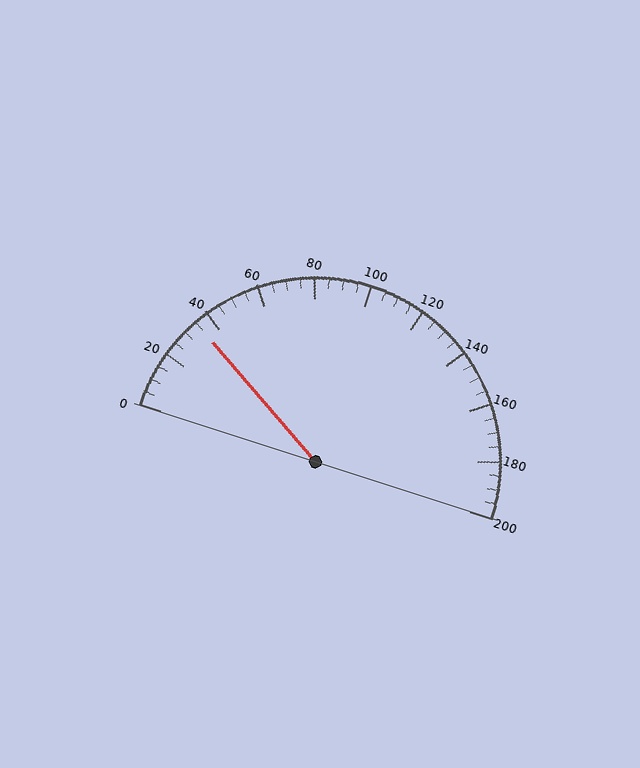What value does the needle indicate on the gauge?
The needle indicates approximately 35.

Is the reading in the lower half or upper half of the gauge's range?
The reading is in the lower half of the range (0 to 200).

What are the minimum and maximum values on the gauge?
The gauge ranges from 0 to 200.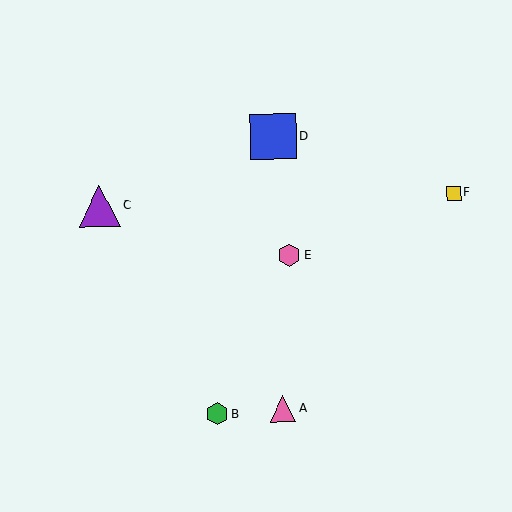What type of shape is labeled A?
Shape A is a pink triangle.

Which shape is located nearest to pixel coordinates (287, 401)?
The pink triangle (labeled A) at (283, 409) is nearest to that location.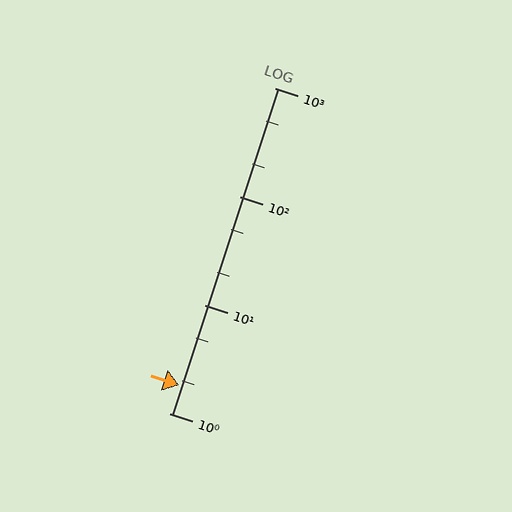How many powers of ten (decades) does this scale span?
The scale spans 3 decades, from 1 to 1000.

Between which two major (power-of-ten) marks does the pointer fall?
The pointer is between 1 and 10.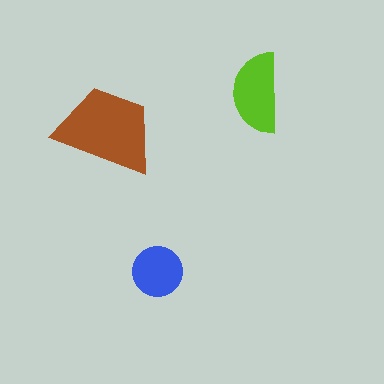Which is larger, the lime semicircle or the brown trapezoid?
The brown trapezoid.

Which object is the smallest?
The blue circle.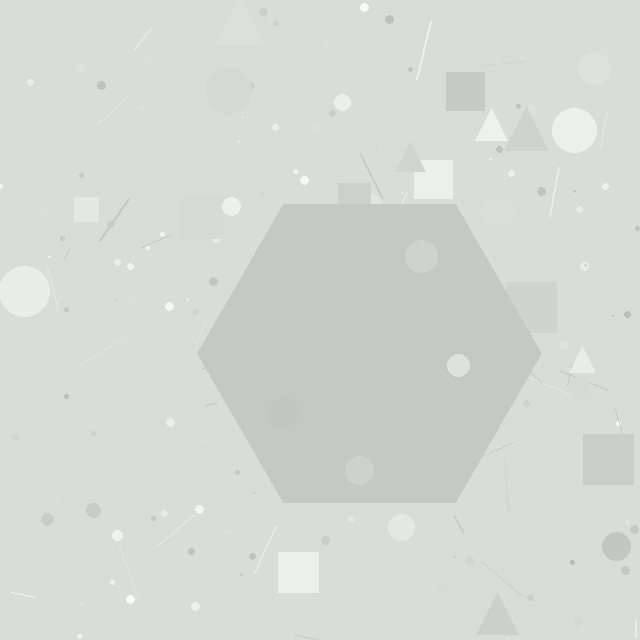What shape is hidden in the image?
A hexagon is hidden in the image.